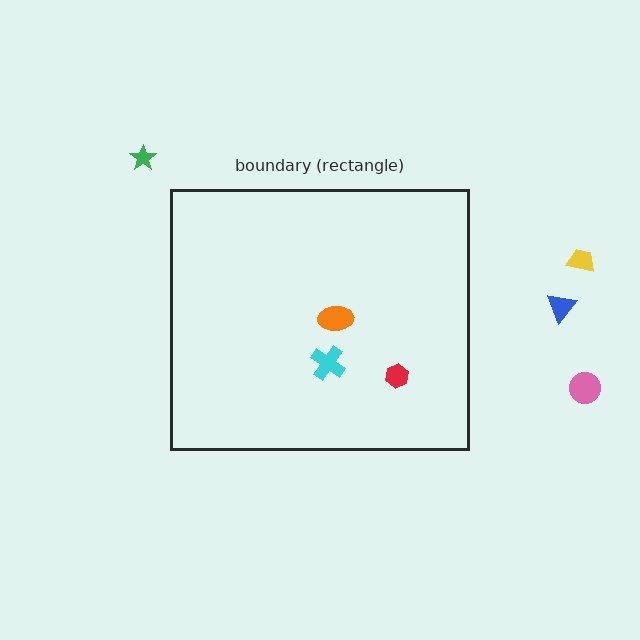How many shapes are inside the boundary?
3 inside, 4 outside.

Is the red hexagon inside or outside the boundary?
Inside.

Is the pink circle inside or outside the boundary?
Outside.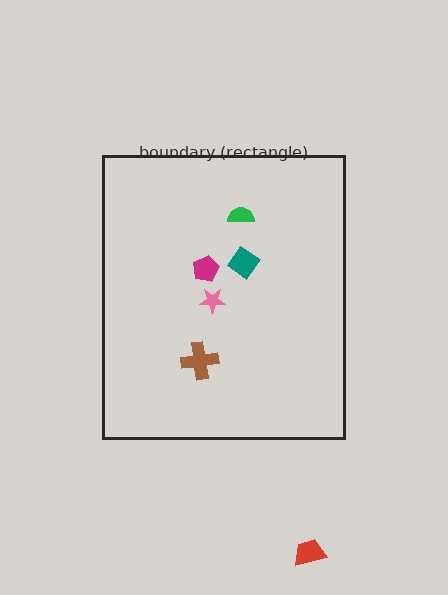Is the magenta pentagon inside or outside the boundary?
Inside.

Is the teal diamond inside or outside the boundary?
Inside.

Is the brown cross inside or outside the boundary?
Inside.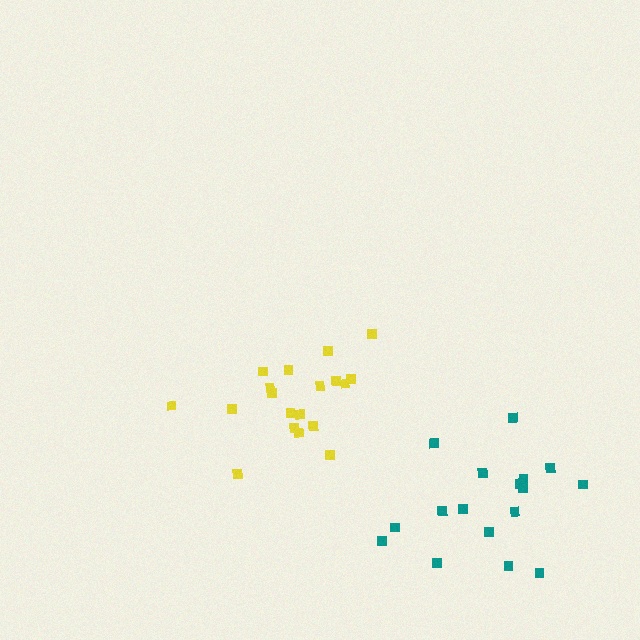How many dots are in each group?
Group 1: 19 dots, Group 2: 17 dots (36 total).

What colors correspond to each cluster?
The clusters are colored: yellow, teal.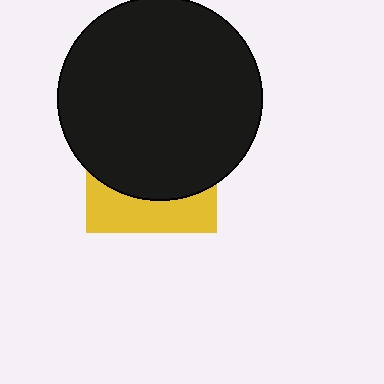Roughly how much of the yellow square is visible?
A small part of it is visible (roughly 31%).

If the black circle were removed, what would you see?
You would see the complete yellow square.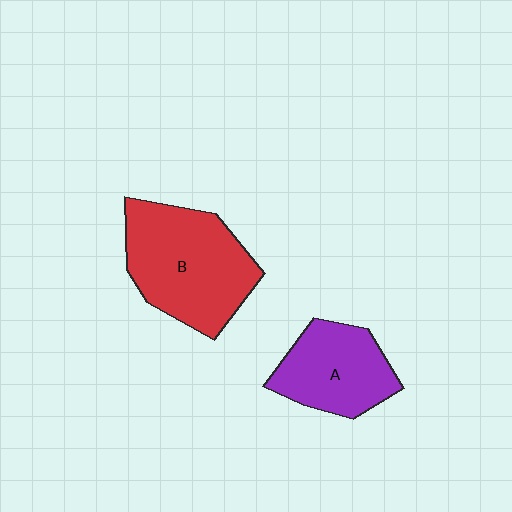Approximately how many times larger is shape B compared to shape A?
Approximately 1.5 times.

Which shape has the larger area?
Shape B (red).